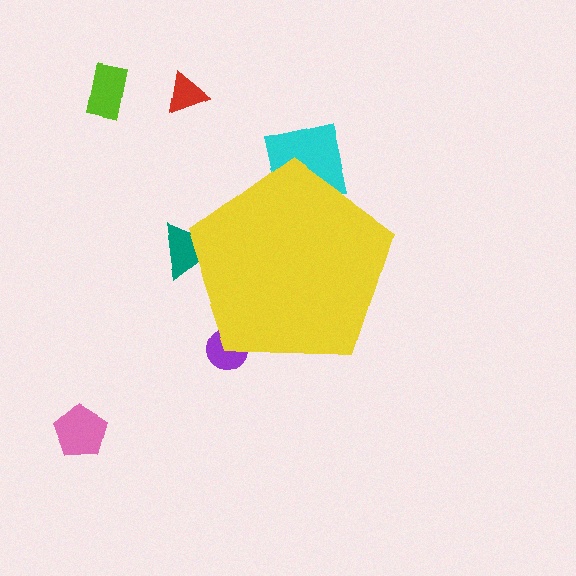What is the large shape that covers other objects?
A yellow pentagon.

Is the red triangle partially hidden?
No, the red triangle is fully visible.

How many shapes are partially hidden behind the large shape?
3 shapes are partially hidden.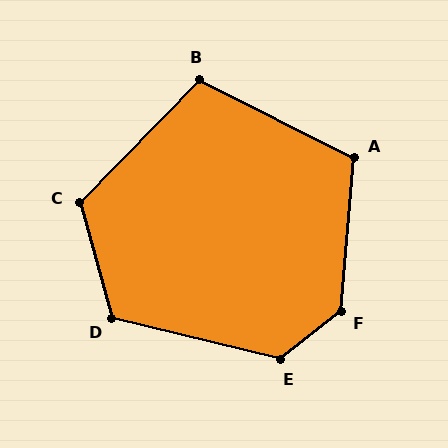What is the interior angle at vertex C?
Approximately 120 degrees (obtuse).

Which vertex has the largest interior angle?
F, at approximately 133 degrees.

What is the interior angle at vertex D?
Approximately 119 degrees (obtuse).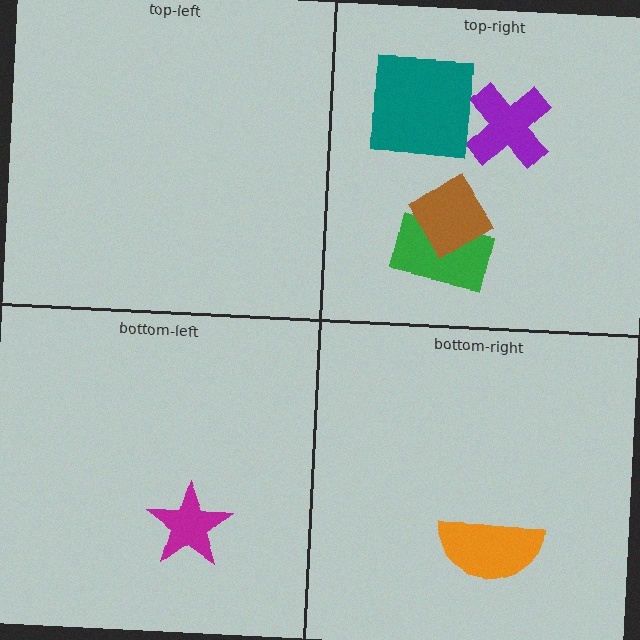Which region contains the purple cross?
The top-right region.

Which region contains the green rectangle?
The top-right region.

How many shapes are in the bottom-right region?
1.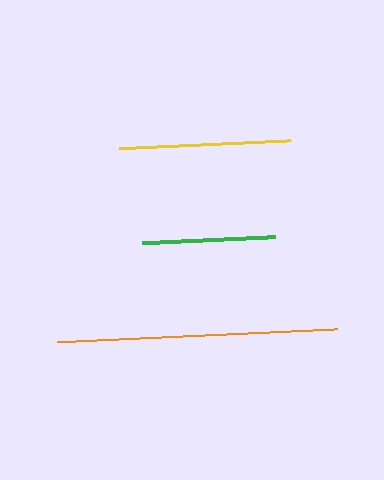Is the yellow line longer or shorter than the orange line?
The orange line is longer than the yellow line.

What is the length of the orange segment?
The orange segment is approximately 281 pixels long.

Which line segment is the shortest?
The green line is the shortest at approximately 133 pixels.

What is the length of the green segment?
The green segment is approximately 133 pixels long.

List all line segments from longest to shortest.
From longest to shortest: orange, yellow, green.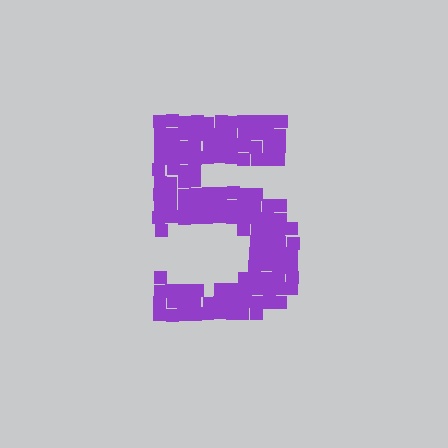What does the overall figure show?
The overall figure shows the digit 5.